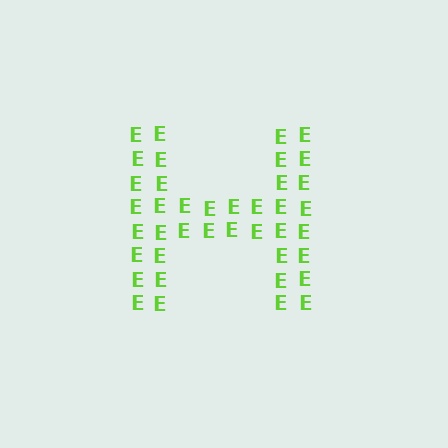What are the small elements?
The small elements are letter E's.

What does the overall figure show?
The overall figure shows the letter H.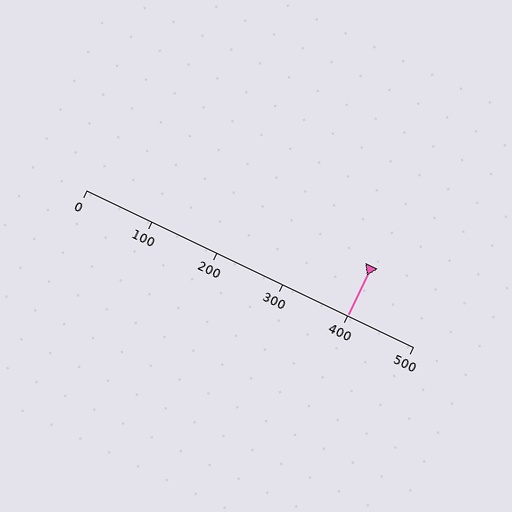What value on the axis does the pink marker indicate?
The marker indicates approximately 400.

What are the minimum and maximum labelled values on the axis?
The axis runs from 0 to 500.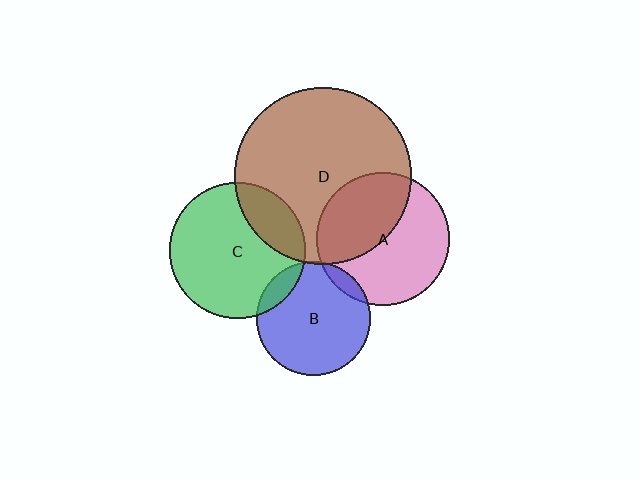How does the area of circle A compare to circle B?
Approximately 1.4 times.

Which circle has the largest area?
Circle D (brown).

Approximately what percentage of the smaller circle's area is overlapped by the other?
Approximately 5%.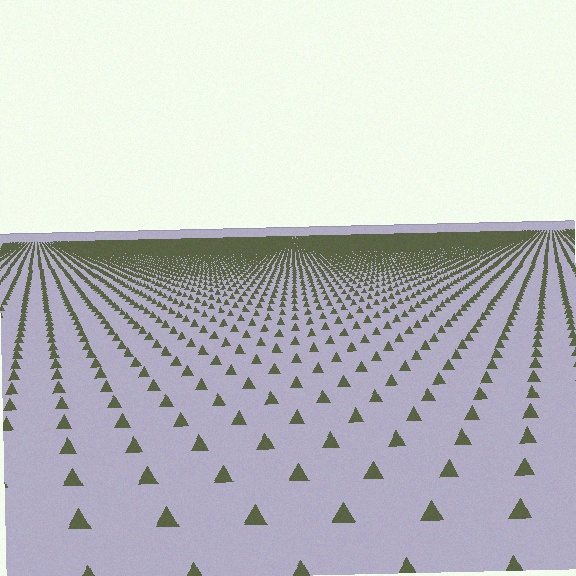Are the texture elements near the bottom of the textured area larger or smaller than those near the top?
Larger. Near the bottom, elements are closer to the viewer and appear at a bigger on-screen size.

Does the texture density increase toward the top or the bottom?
Density increases toward the top.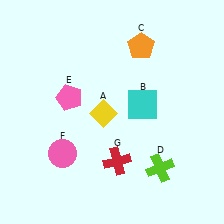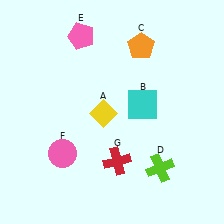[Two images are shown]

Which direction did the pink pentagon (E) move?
The pink pentagon (E) moved up.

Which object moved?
The pink pentagon (E) moved up.